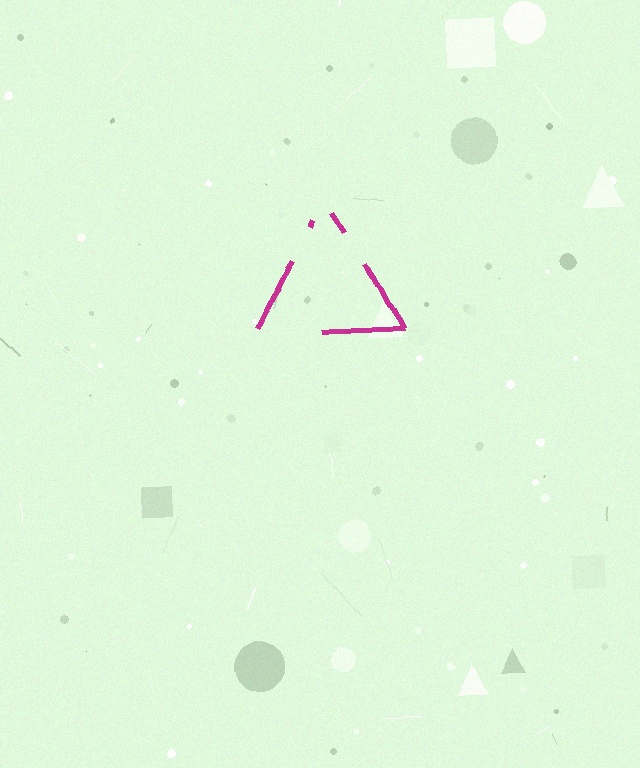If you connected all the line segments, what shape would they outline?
They would outline a triangle.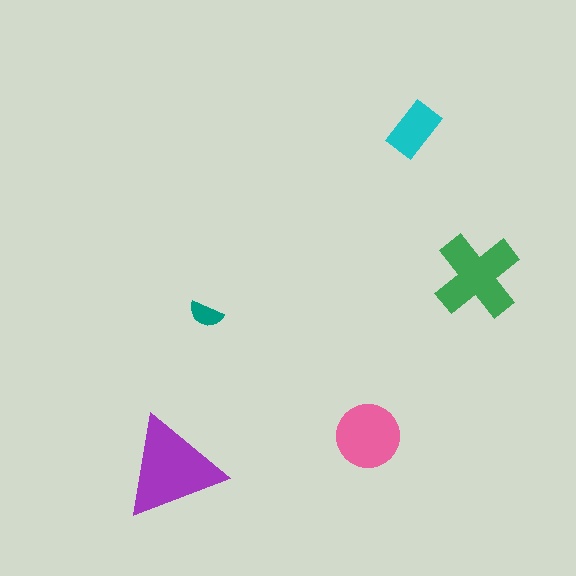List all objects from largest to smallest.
The purple triangle, the green cross, the pink circle, the cyan rectangle, the teal semicircle.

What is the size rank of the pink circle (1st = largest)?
3rd.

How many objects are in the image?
There are 5 objects in the image.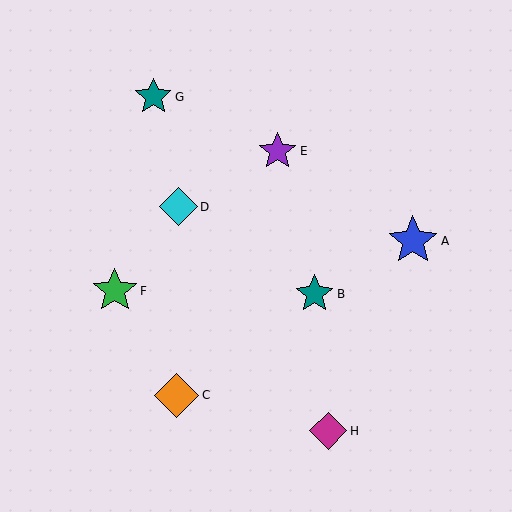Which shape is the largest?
The blue star (labeled A) is the largest.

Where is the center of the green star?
The center of the green star is at (115, 291).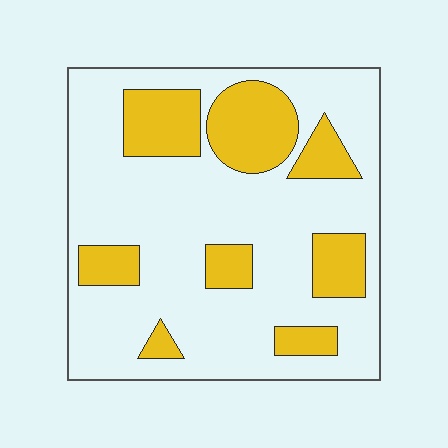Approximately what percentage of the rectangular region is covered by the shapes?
Approximately 25%.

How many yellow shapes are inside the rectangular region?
8.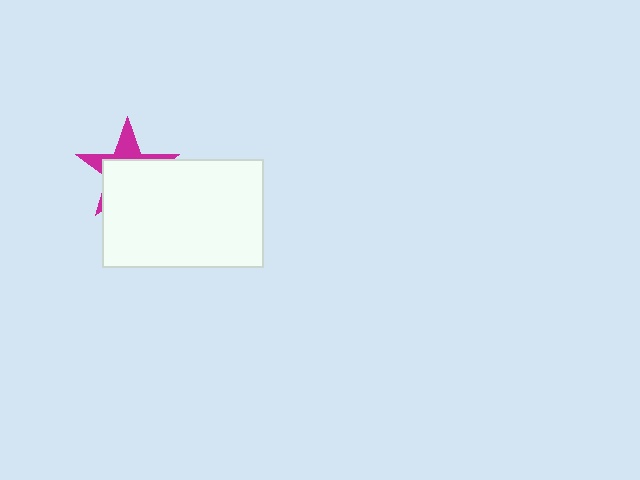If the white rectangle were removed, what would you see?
You would see the complete magenta star.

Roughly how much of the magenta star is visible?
A small part of it is visible (roughly 36%).